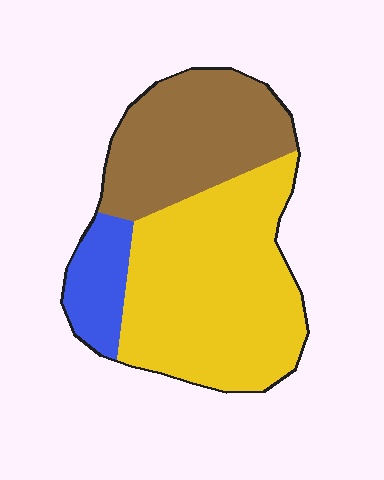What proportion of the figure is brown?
Brown covers roughly 35% of the figure.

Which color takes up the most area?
Yellow, at roughly 55%.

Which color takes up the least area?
Blue, at roughly 10%.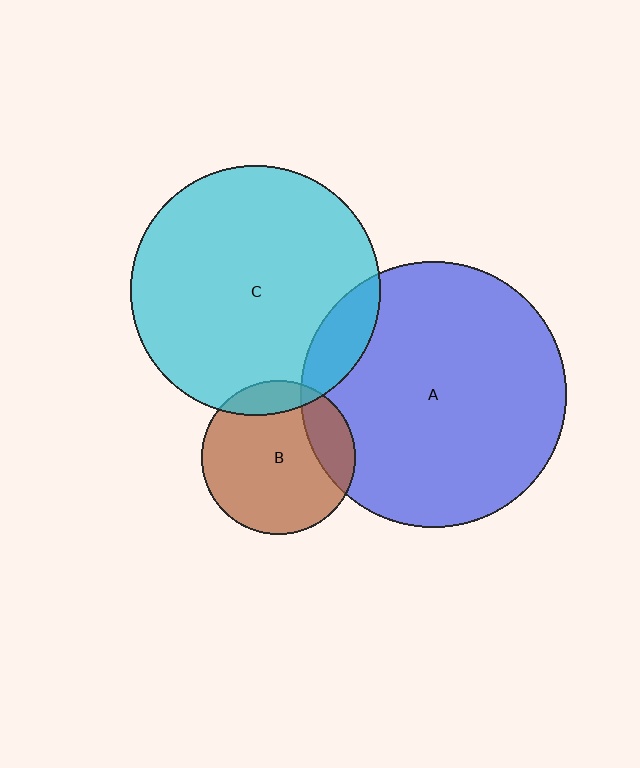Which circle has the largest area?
Circle A (blue).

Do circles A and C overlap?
Yes.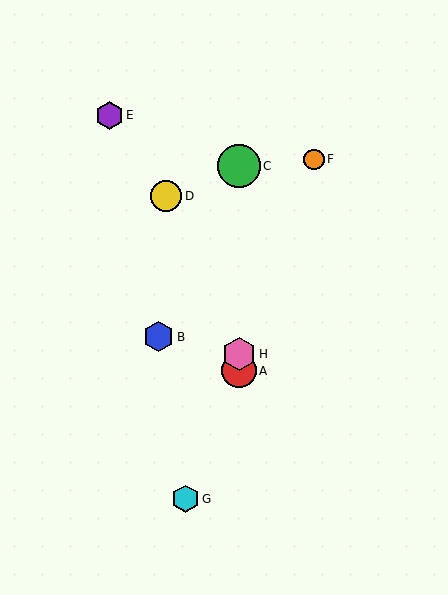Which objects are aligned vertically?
Objects A, C, H are aligned vertically.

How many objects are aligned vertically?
3 objects (A, C, H) are aligned vertically.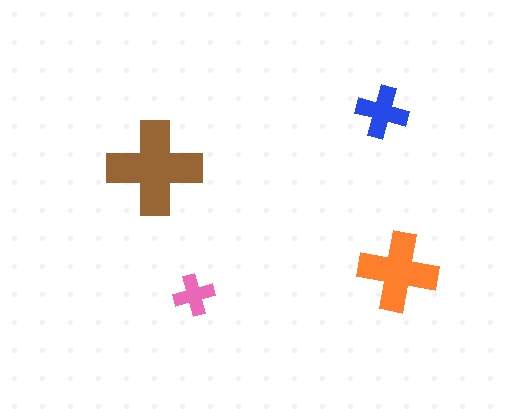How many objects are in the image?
There are 4 objects in the image.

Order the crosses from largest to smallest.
the brown one, the orange one, the blue one, the pink one.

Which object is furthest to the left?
The brown cross is leftmost.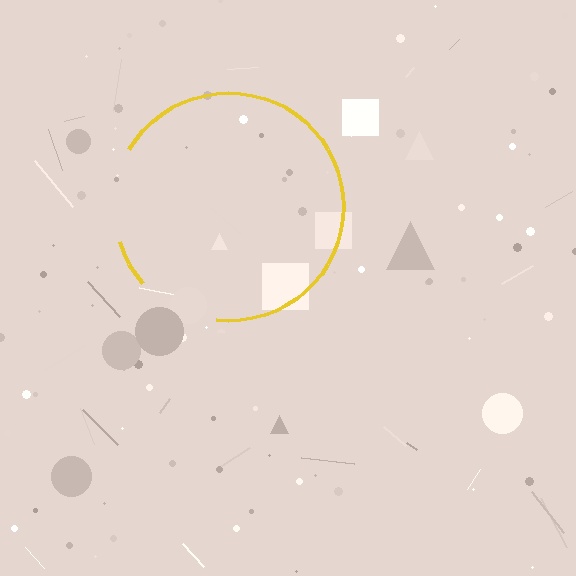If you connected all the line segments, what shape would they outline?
They would outline a circle.